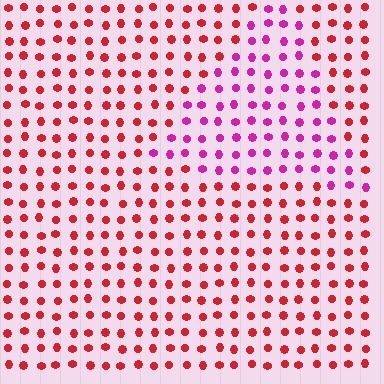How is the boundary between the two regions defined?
The boundary is defined purely by a slight shift in hue (about 42 degrees). Spacing, size, and orientation are identical on both sides.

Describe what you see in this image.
The image is filled with small red elements in a uniform arrangement. A triangle-shaped region is visible where the elements are tinted to a slightly different hue, forming a subtle color boundary.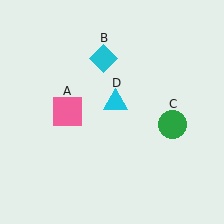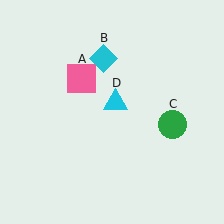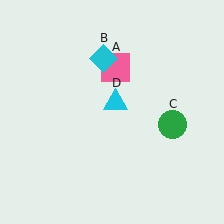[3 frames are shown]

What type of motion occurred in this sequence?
The pink square (object A) rotated clockwise around the center of the scene.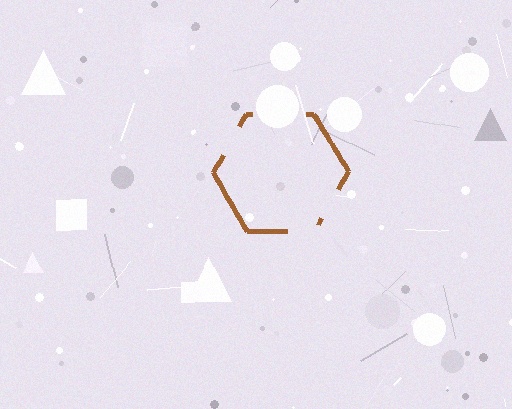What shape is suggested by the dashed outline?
The dashed outline suggests a hexagon.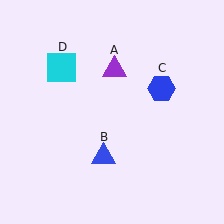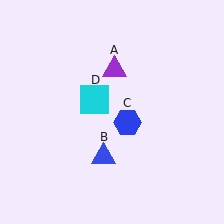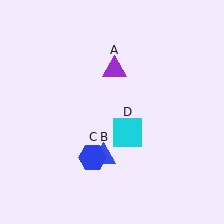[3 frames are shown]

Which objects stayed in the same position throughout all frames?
Purple triangle (object A) and blue triangle (object B) remained stationary.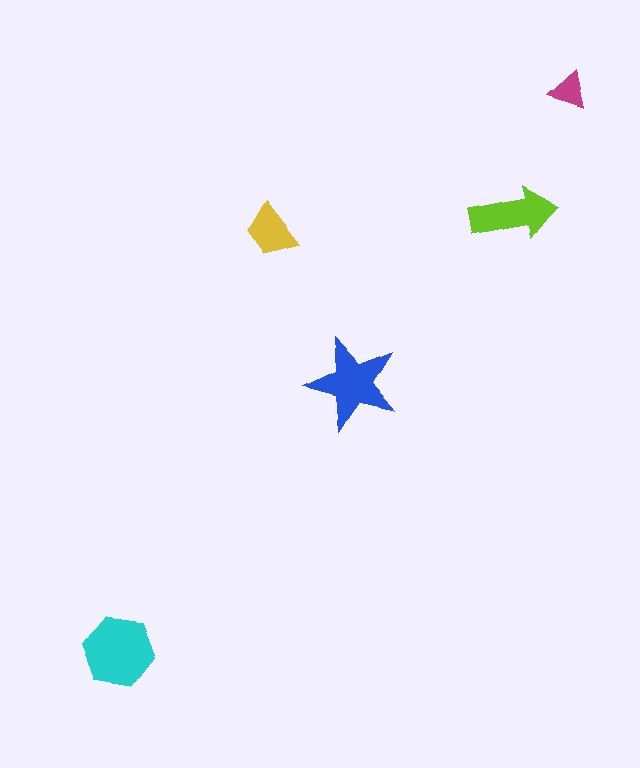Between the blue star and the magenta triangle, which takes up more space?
The blue star.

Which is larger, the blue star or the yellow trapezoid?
The blue star.